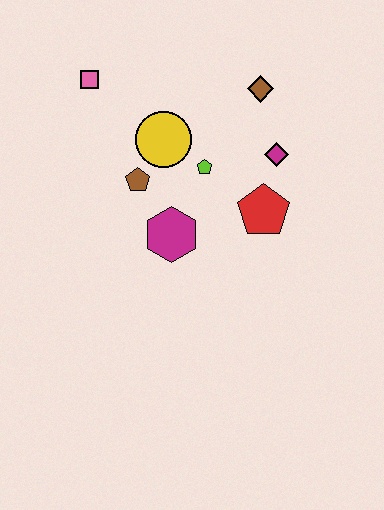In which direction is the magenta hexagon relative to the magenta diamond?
The magenta hexagon is to the left of the magenta diamond.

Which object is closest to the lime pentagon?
The yellow circle is closest to the lime pentagon.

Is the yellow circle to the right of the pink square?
Yes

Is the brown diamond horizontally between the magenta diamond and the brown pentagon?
Yes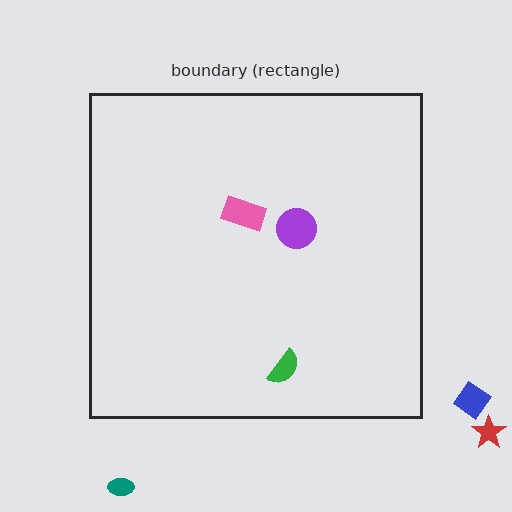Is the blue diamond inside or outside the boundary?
Outside.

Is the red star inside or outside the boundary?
Outside.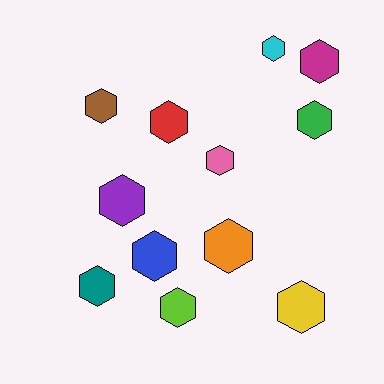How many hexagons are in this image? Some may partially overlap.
There are 12 hexagons.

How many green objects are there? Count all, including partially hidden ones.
There is 1 green object.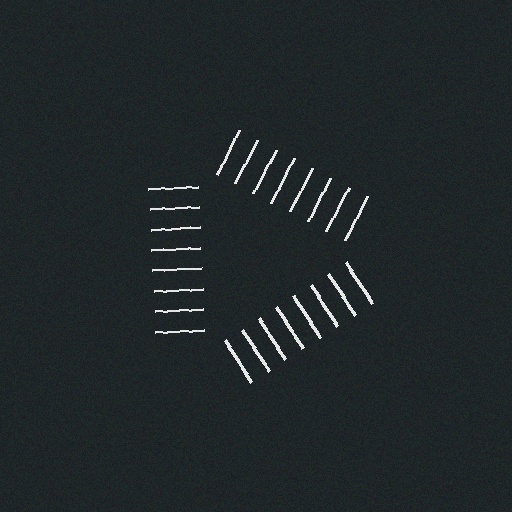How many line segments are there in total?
24 — 8 along each of the 3 edges.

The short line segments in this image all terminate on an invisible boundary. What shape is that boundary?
An illusory triangle — the line segments terminate on its edges but no continuous stroke is drawn.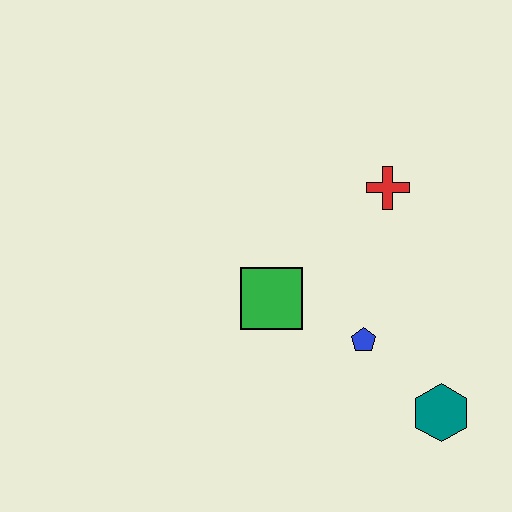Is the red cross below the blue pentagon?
No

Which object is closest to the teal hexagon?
The blue pentagon is closest to the teal hexagon.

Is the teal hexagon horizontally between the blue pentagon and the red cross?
No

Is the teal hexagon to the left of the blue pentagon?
No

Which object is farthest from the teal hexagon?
The red cross is farthest from the teal hexagon.